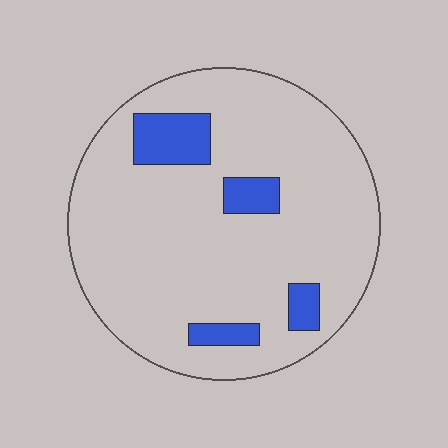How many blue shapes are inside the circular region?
4.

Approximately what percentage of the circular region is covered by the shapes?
Approximately 10%.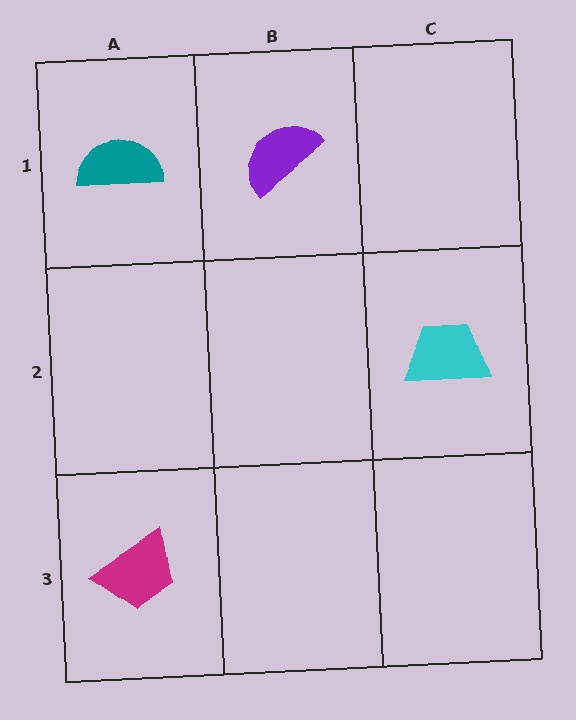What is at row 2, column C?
A cyan trapezoid.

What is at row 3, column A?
A magenta trapezoid.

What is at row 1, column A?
A teal semicircle.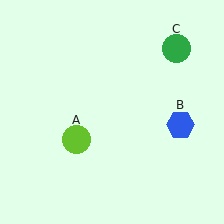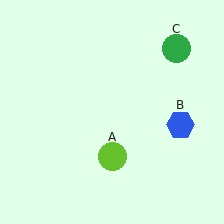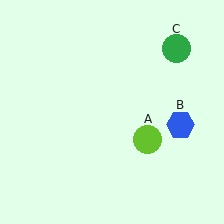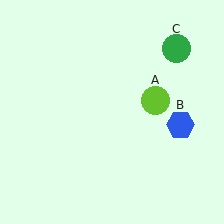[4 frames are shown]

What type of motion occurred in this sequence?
The lime circle (object A) rotated counterclockwise around the center of the scene.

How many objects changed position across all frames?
1 object changed position: lime circle (object A).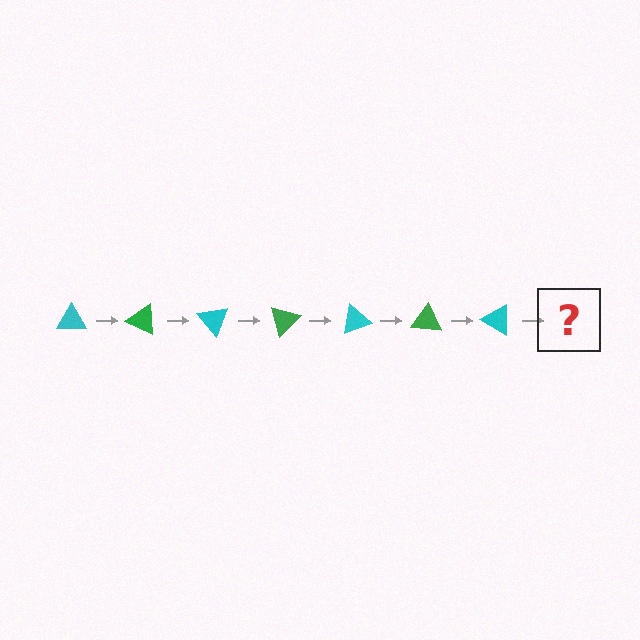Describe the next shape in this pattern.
It should be a green triangle, rotated 175 degrees from the start.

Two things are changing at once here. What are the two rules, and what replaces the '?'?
The two rules are that it rotates 25 degrees each step and the color cycles through cyan and green. The '?' should be a green triangle, rotated 175 degrees from the start.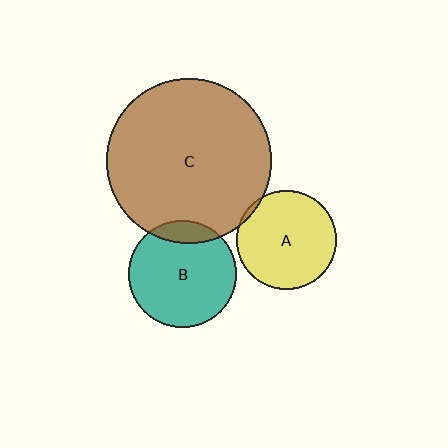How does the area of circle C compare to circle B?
Approximately 2.4 times.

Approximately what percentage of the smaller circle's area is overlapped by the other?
Approximately 5%.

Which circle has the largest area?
Circle C (brown).